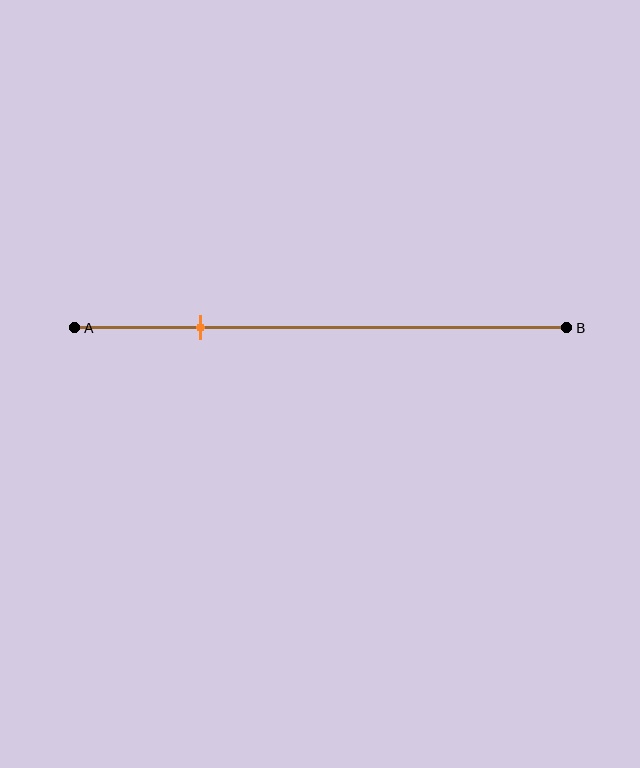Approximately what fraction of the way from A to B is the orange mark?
The orange mark is approximately 25% of the way from A to B.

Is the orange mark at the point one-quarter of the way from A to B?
Yes, the mark is approximately at the one-quarter point.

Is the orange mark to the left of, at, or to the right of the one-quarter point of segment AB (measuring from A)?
The orange mark is approximately at the one-quarter point of segment AB.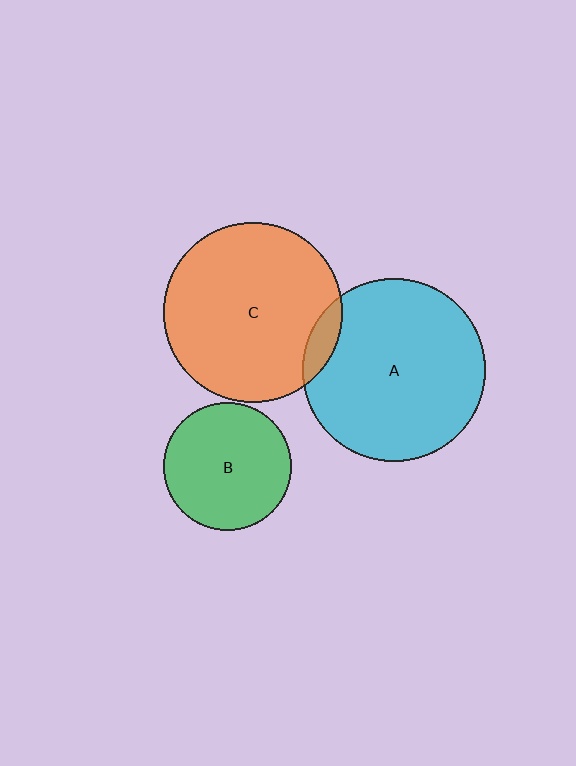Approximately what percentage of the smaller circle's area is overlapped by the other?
Approximately 10%.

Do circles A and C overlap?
Yes.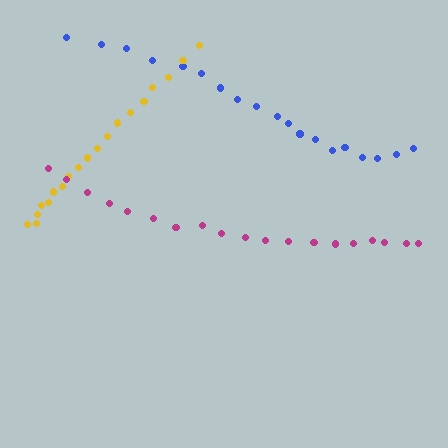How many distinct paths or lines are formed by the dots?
There are 3 distinct paths.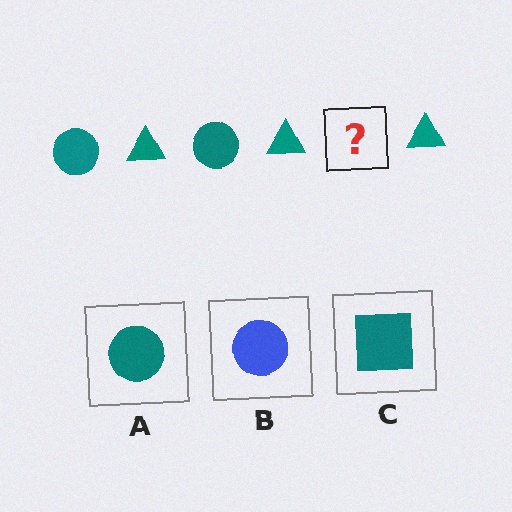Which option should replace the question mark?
Option A.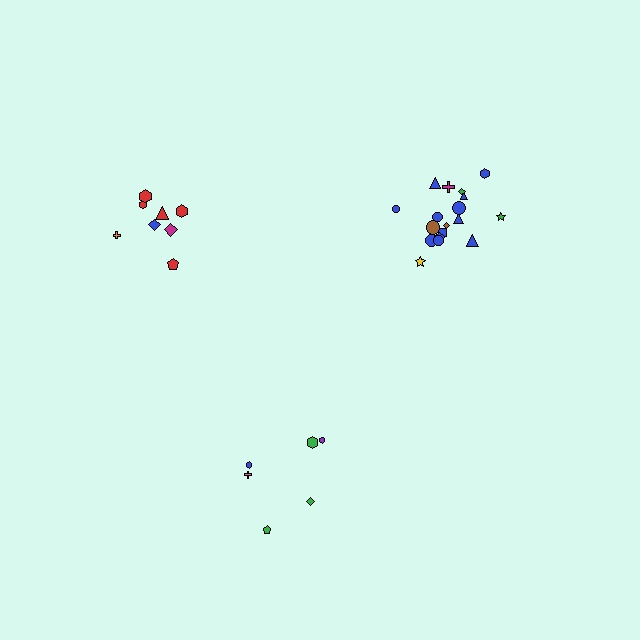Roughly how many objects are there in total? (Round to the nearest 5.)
Roughly 30 objects in total.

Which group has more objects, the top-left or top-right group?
The top-right group.